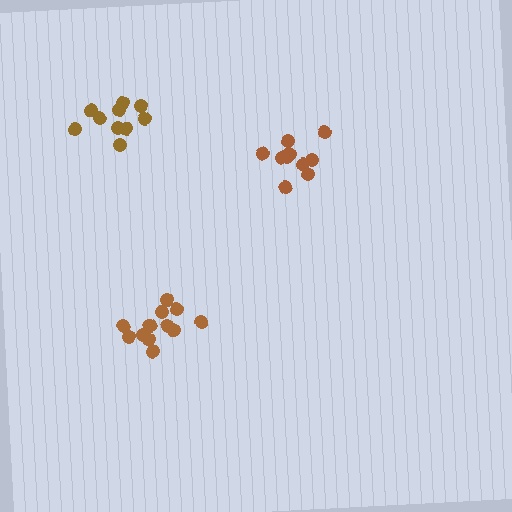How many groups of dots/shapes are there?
There are 3 groups.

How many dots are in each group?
Group 1: 10 dots, Group 2: 10 dots, Group 3: 12 dots (32 total).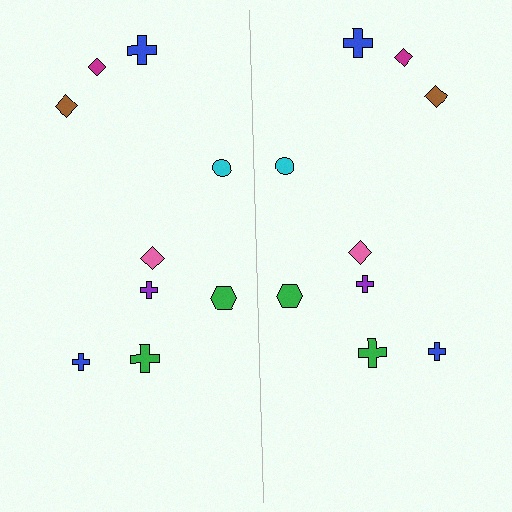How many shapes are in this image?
There are 18 shapes in this image.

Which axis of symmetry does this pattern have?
The pattern has a vertical axis of symmetry running through the center of the image.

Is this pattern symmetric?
Yes, this pattern has bilateral (reflection) symmetry.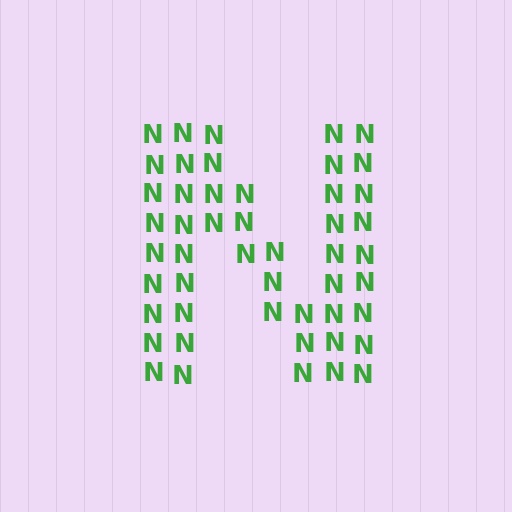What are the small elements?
The small elements are letter N's.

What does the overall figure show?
The overall figure shows the letter N.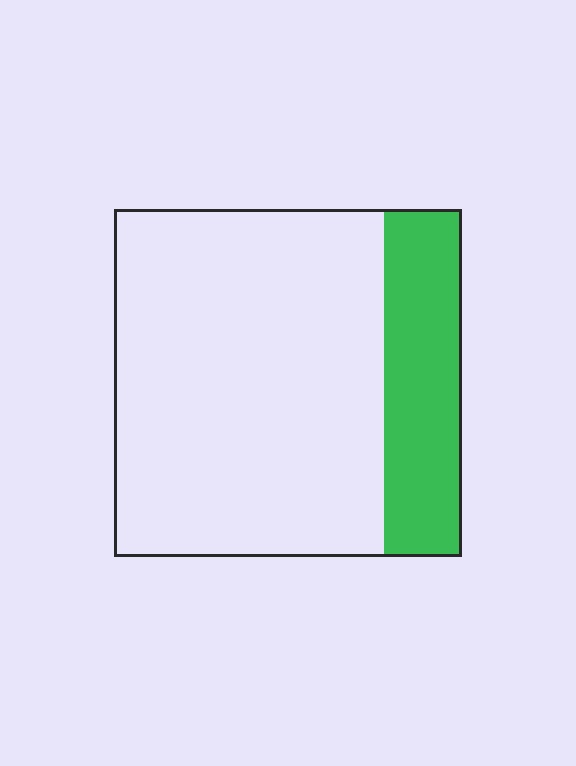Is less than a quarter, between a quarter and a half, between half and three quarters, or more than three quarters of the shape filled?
Less than a quarter.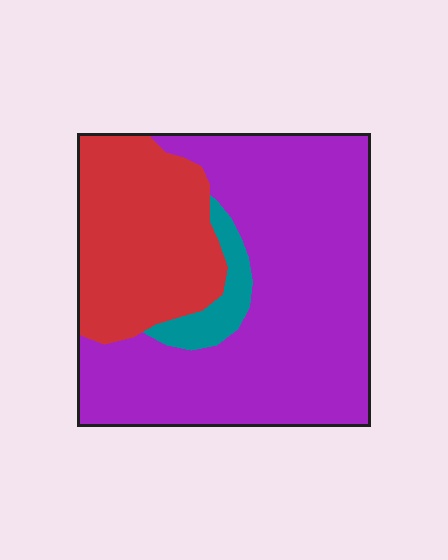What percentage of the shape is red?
Red covers 30% of the shape.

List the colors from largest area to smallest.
From largest to smallest: purple, red, teal.